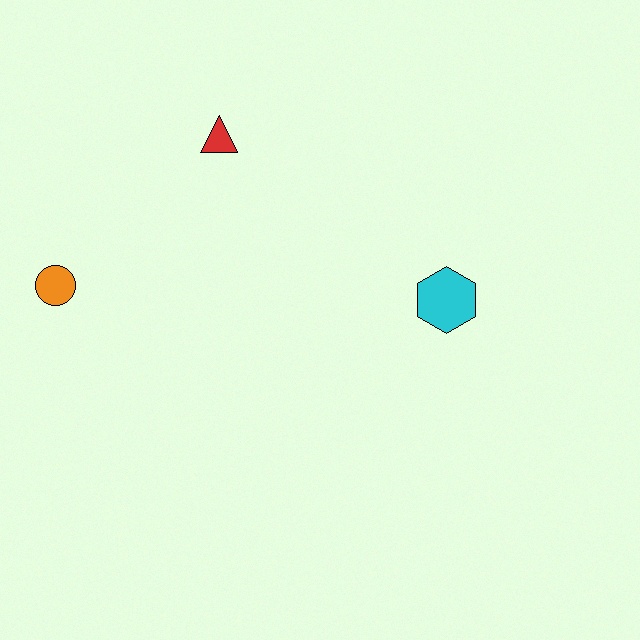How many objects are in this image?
There are 3 objects.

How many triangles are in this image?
There is 1 triangle.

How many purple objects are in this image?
There are no purple objects.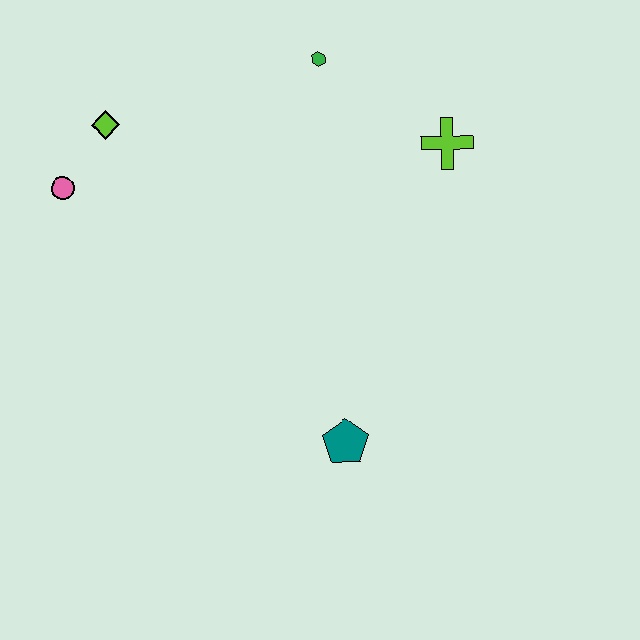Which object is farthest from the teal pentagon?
The lime diamond is farthest from the teal pentagon.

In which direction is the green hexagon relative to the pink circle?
The green hexagon is to the right of the pink circle.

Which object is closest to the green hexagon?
The lime cross is closest to the green hexagon.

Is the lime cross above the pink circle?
Yes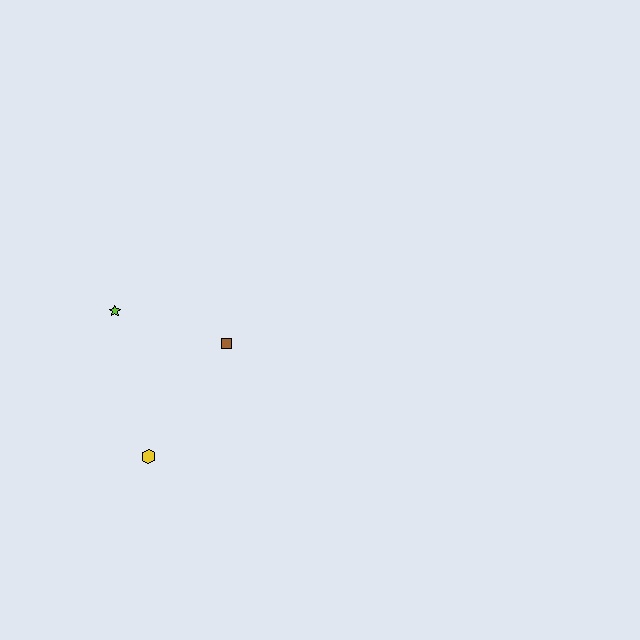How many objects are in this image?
There are 3 objects.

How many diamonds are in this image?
There are no diamonds.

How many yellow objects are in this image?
There is 1 yellow object.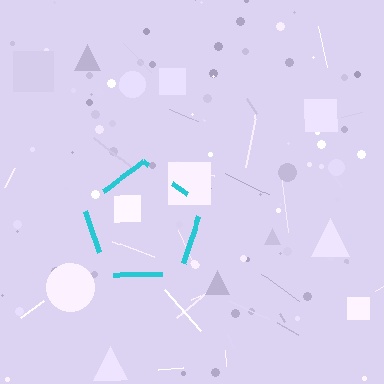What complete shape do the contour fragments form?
The contour fragments form a pentagon.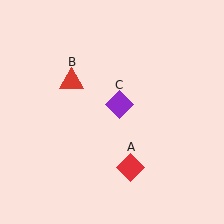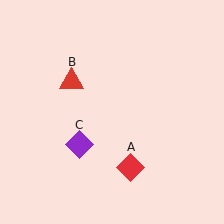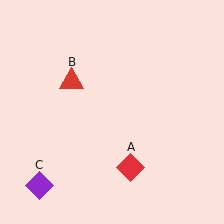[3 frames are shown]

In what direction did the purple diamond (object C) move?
The purple diamond (object C) moved down and to the left.